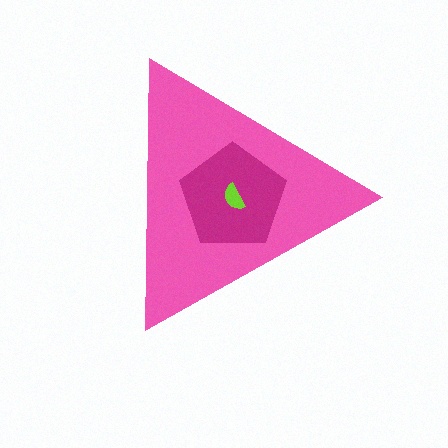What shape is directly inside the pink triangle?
The magenta pentagon.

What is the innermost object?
The lime semicircle.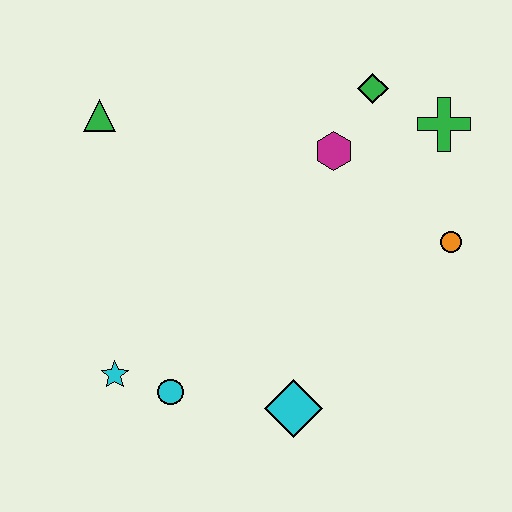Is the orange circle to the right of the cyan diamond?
Yes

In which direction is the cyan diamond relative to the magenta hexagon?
The cyan diamond is below the magenta hexagon.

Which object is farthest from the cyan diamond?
The green triangle is farthest from the cyan diamond.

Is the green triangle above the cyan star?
Yes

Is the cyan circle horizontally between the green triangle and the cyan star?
No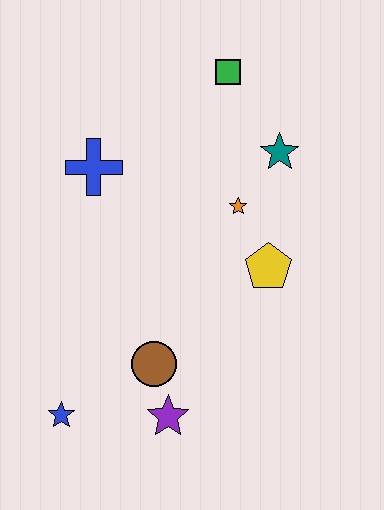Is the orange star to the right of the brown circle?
Yes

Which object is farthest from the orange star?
The blue star is farthest from the orange star.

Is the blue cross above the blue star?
Yes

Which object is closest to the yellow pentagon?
The orange star is closest to the yellow pentagon.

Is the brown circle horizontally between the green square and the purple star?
No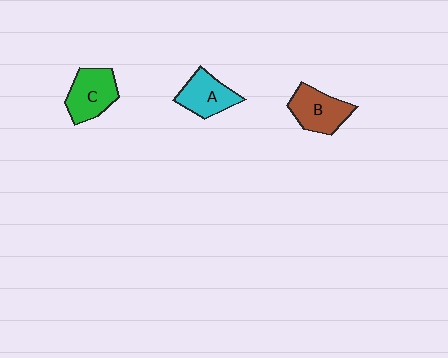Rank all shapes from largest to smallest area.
From largest to smallest: C (green), B (brown), A (cyan).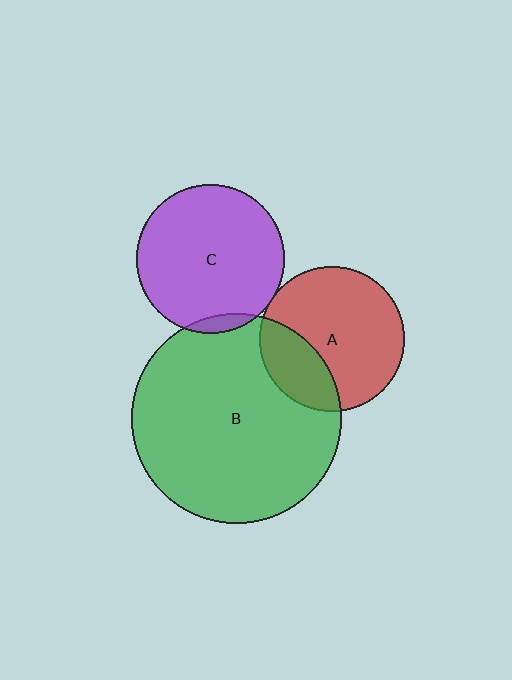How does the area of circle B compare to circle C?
Approximately 2.0 times.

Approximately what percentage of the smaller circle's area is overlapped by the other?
Approximately 5%.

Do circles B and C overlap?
Yes.